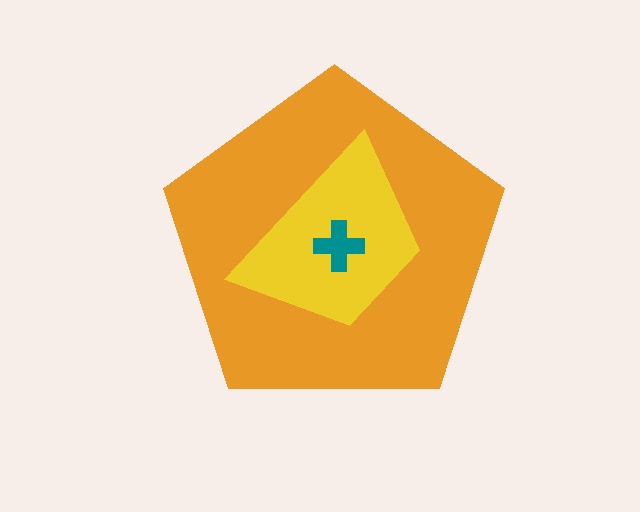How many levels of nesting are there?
3.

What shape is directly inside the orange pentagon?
The yellow trapezoid.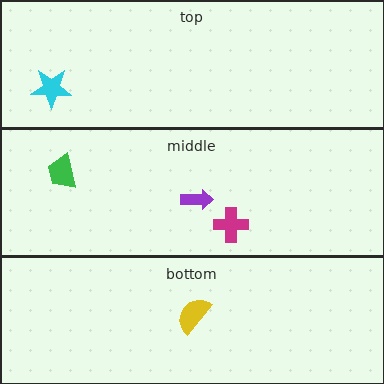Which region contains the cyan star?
The top region.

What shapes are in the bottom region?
The yellow semicircle.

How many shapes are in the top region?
1.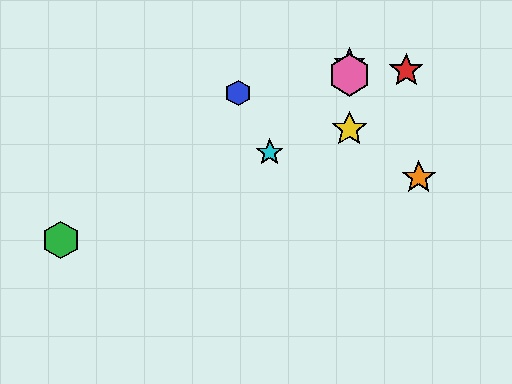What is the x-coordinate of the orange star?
The orange star is at x≈419.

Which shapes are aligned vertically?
The yellow star, the purple star, the pink hexagon are aligned vertically.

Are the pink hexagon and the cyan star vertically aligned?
No, the pink hexagon is at x≈349 and the cyan star is at x≈270.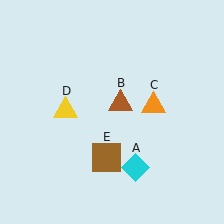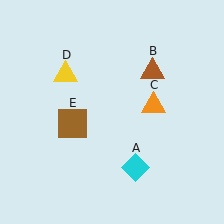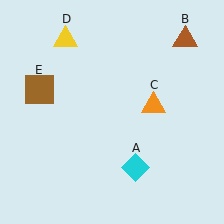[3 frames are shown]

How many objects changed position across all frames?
3 objects changed position: brown triangle (object B), yellow triangle (object D), brown square (object E).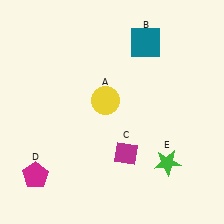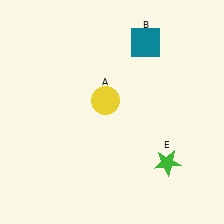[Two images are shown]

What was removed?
The magenta diamond (C), the magenta pentagon (D) were removed in Image 2.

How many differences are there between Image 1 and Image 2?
There are 2 differences between the two images.